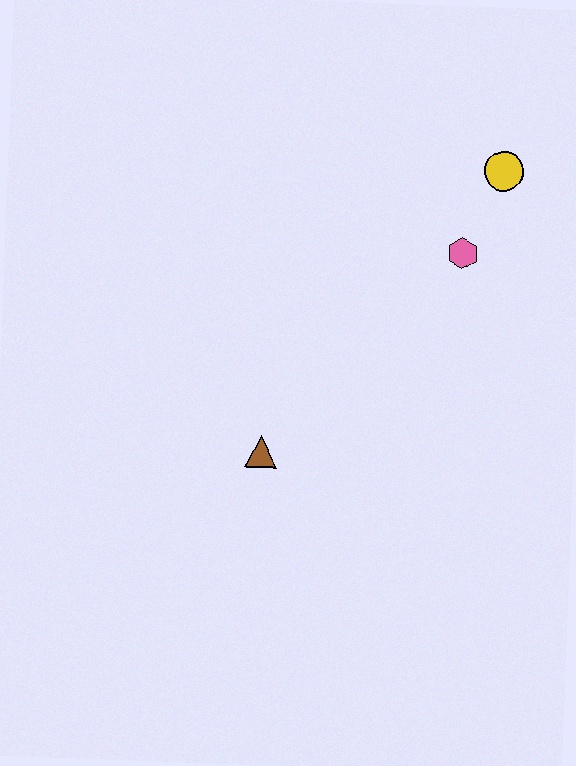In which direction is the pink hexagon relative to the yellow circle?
The pink hexagon is below the yellow circle.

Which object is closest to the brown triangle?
The pink hexagon is closest to the brown triangle.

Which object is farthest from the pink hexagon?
The brown triangle is farthest from the pink hexagon.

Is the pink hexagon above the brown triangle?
Yes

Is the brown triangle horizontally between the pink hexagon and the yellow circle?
No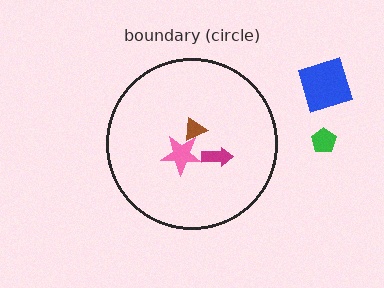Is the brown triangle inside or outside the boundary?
Inside.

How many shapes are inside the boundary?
3 inside, 2 outside.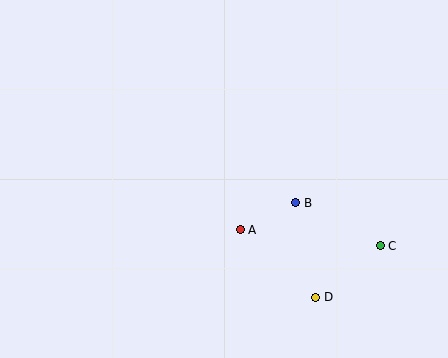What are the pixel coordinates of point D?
Point D is at (316, 297).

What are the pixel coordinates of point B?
Point B is at (296, 203).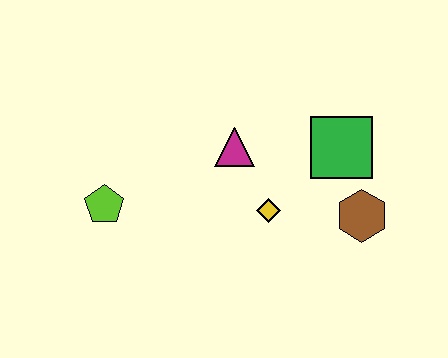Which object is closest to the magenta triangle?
The yellow diamond is closest to the magenta triangle.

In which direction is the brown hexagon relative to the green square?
The brown hexagon is below the green square.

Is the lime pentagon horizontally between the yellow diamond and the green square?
No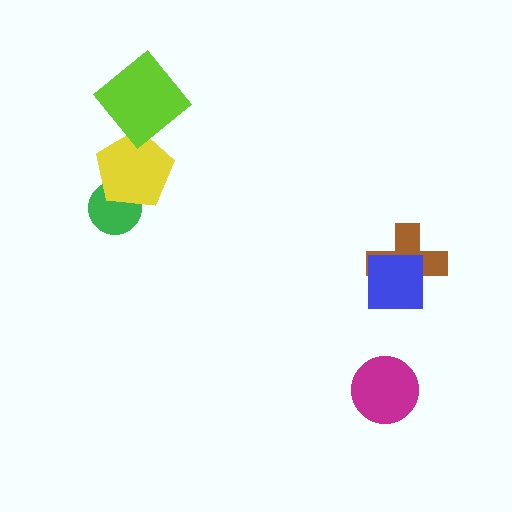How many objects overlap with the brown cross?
1 object overlaps with the brown cross.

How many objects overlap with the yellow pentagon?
1 object overlaps with the yellow pentagon.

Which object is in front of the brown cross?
The blue square is in front of the brown cross.